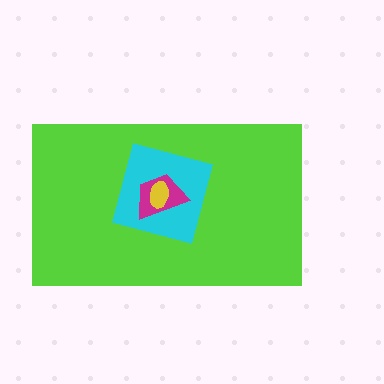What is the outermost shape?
The lime rectangle.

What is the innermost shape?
The yellow ellipse.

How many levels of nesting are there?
4.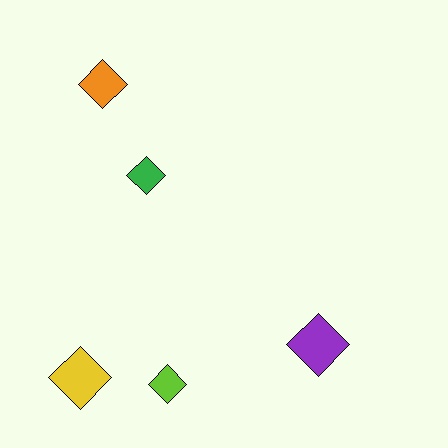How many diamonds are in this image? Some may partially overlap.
There are 5 diamonds.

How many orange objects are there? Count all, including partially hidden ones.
There is 1 orange object.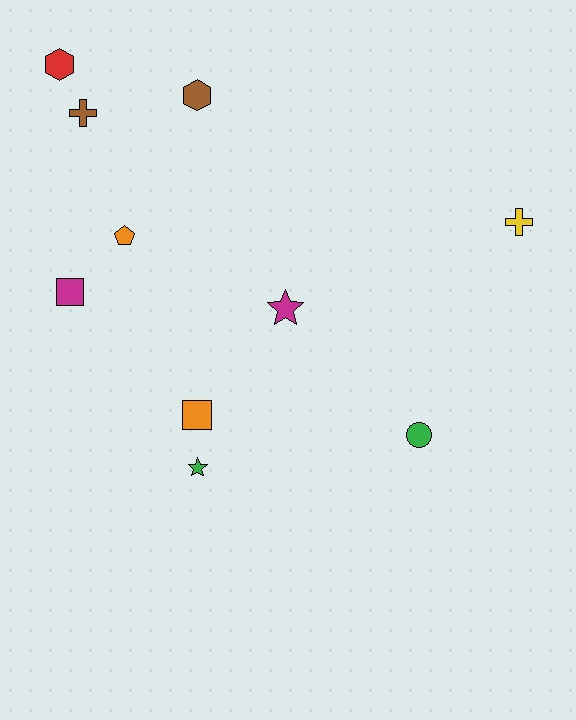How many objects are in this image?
There are 10 objects.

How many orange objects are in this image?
There are 2 orange objects.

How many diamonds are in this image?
There are no diamonds.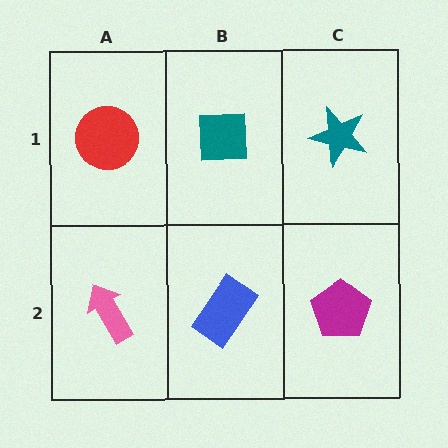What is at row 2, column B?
A blue rectangle.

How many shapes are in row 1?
3 shapes.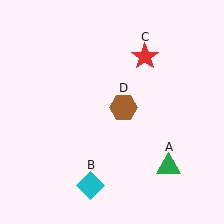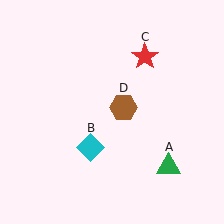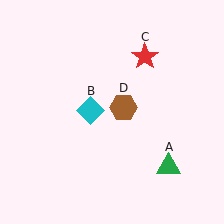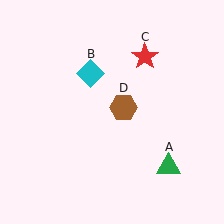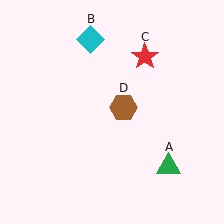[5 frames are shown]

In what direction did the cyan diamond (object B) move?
The cyan diamond (object B) moved up.